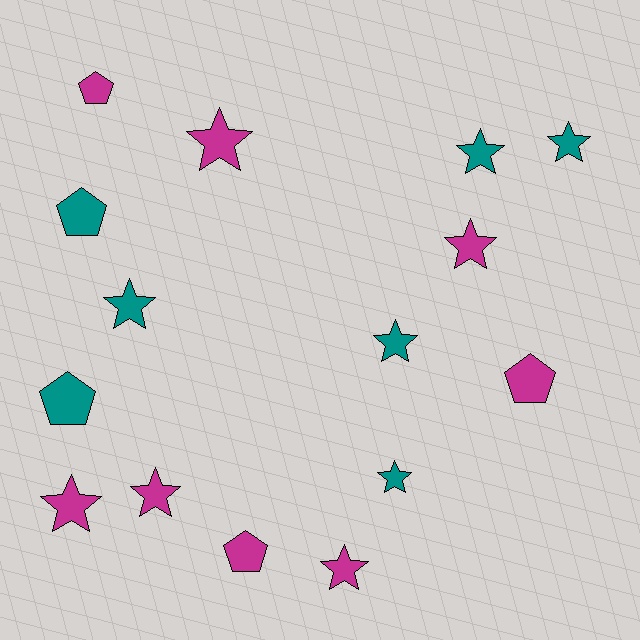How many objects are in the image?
There are 15 objects.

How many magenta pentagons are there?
There are 3 magenta pentagons.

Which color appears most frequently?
Magenta, with 8 objects.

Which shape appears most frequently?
Star, with 10 objects.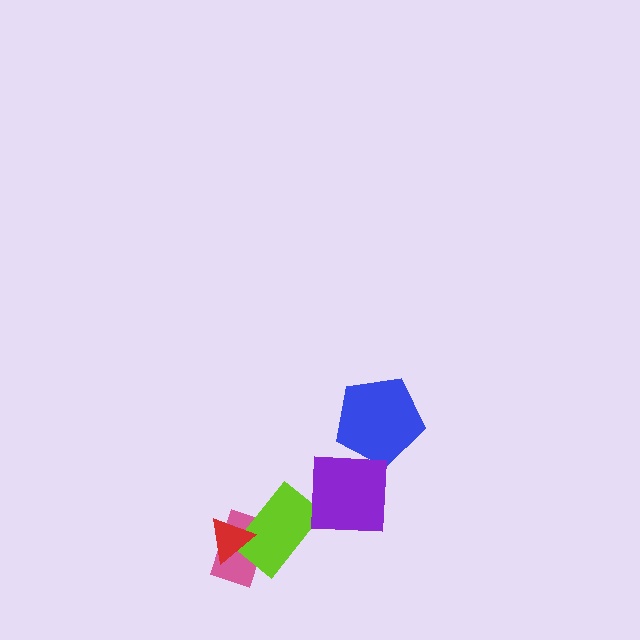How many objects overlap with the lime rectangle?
2 objects overlap with the lime rectangle.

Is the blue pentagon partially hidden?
No, no other shape covers it.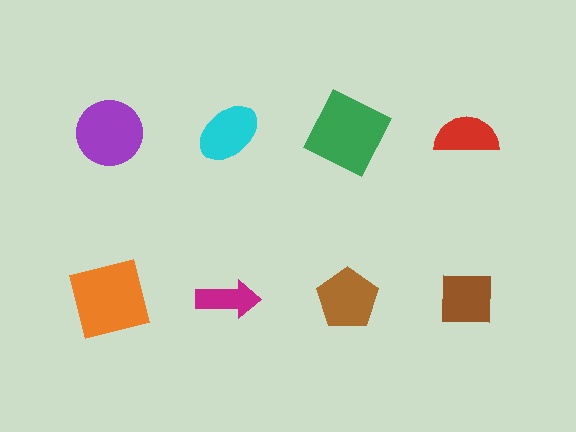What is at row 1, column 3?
A green square.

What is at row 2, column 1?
An orange square.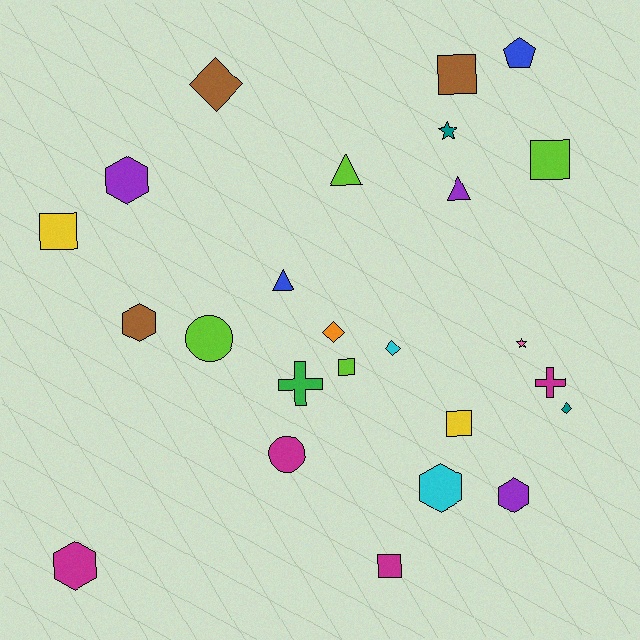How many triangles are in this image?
There are 3 triangles.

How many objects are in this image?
There are 25 objects.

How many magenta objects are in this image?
There are 4 magenta objects.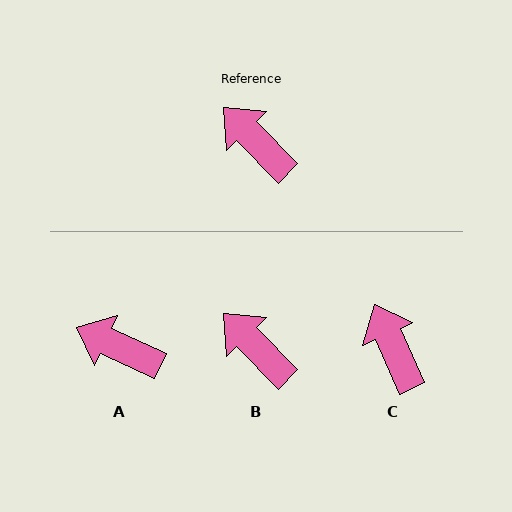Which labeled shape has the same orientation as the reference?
B.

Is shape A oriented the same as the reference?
No, it is off by about 21 degrees.